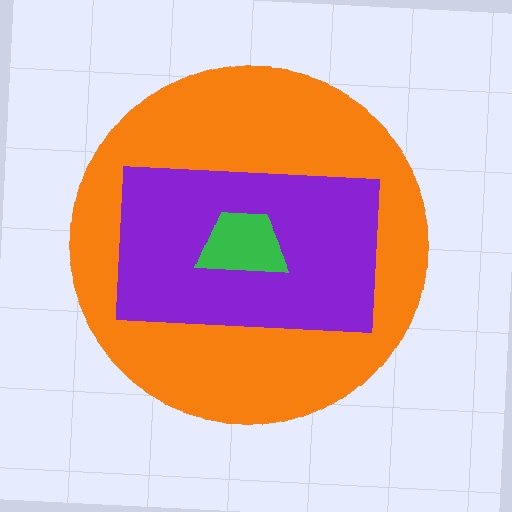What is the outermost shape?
The orange circle.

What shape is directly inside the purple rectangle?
The green trapezoid.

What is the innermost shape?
The green trapezoid.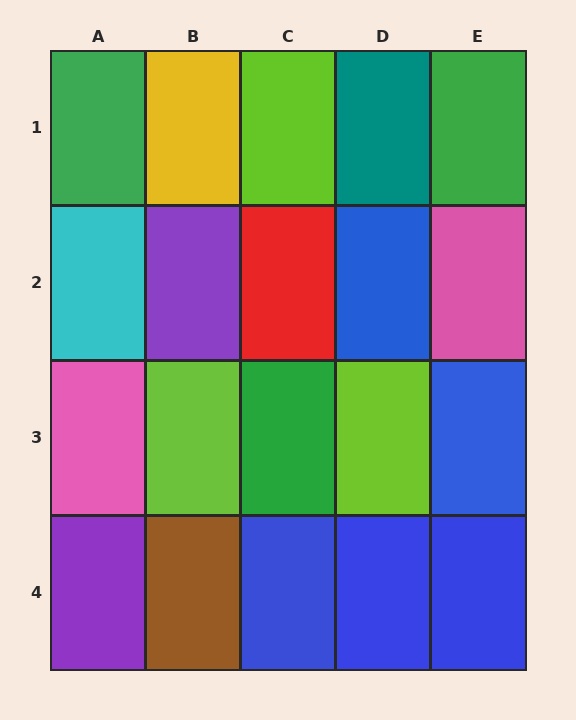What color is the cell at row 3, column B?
Lime.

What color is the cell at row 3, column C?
Green.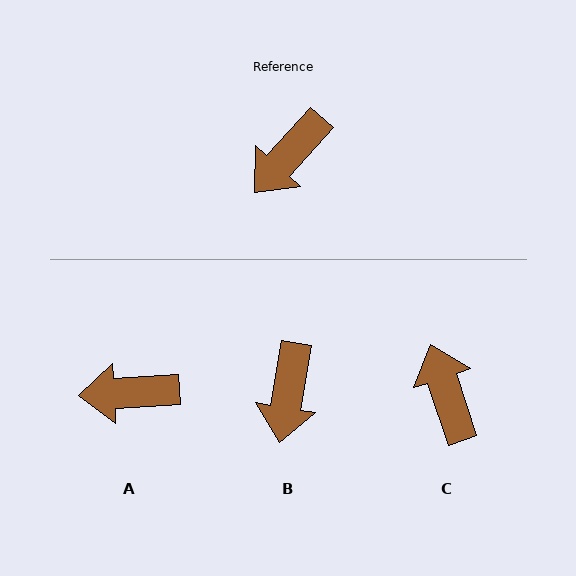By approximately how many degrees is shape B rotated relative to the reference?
Approximately 32 degrees counter-clockwise.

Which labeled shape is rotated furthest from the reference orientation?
C, about 119 degrees away.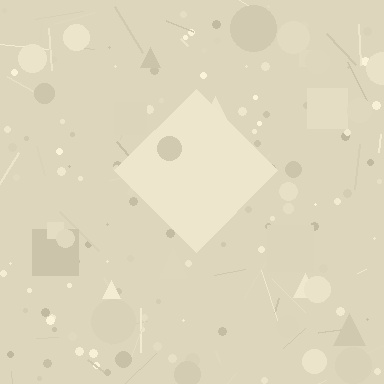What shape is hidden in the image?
A diamond is hidden in the image.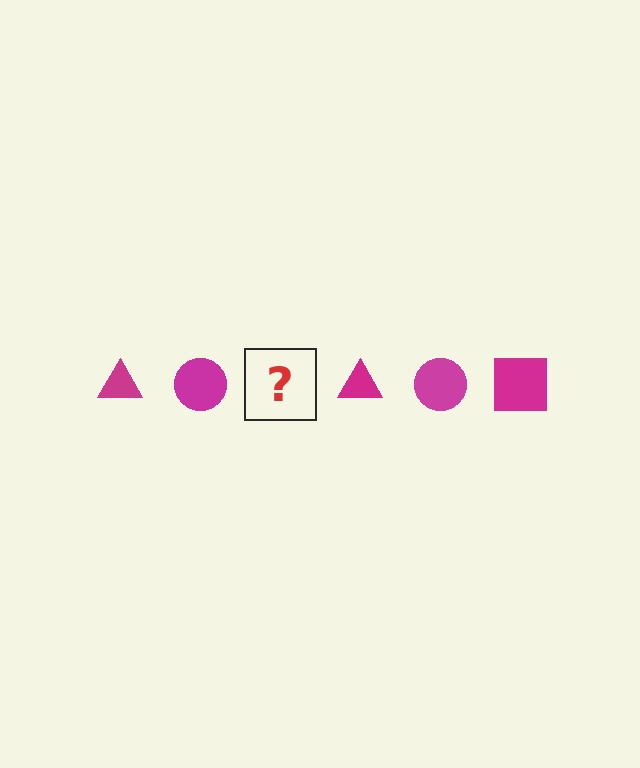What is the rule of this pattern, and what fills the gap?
The rule is that the pattern cycles through triangle, circle, square shapes in magenta. The gap should be filled with a magenta square.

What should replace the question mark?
The question mark should be replaced with a magenta square.